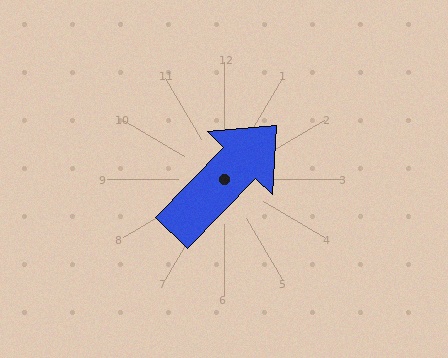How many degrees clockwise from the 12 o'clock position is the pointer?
Approximately 44 degrees.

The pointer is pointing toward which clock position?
Roughly 1 o'clock.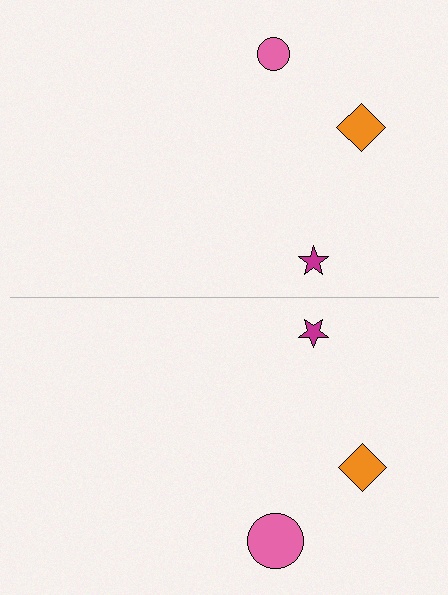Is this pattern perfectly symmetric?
No, the pattern is not perfectly symmetric. The pink circle on the bottom side has a different size than its mirror counterpart.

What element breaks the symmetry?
The pink circle on the bottom side has a different size than its mirror counterpart.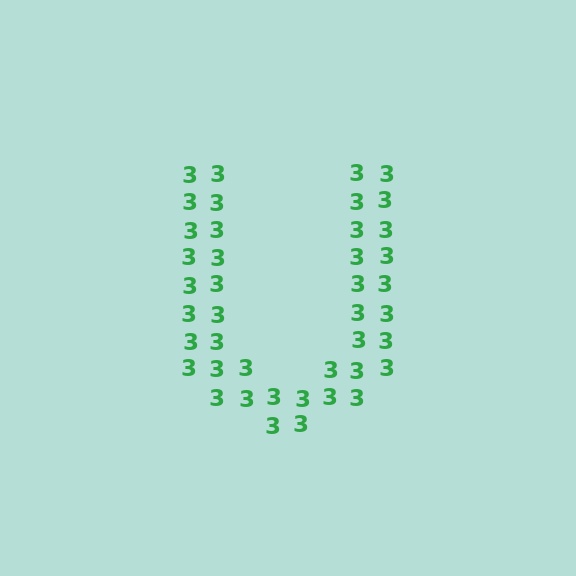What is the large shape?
The large shape is the letter U.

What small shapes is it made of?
It is made of small digit 3's.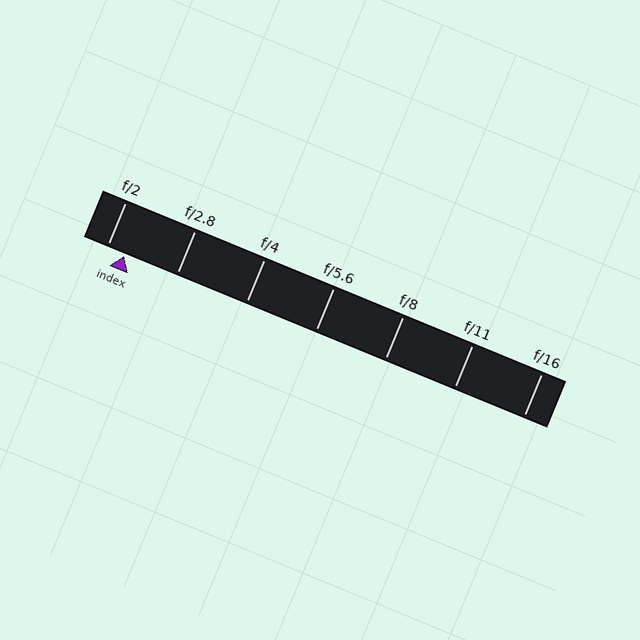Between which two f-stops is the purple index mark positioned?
The index mark is between f/2 and f/2.8.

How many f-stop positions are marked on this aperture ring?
There are 7 f-stop positions marked.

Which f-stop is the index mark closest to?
The index mark is closest to f/2.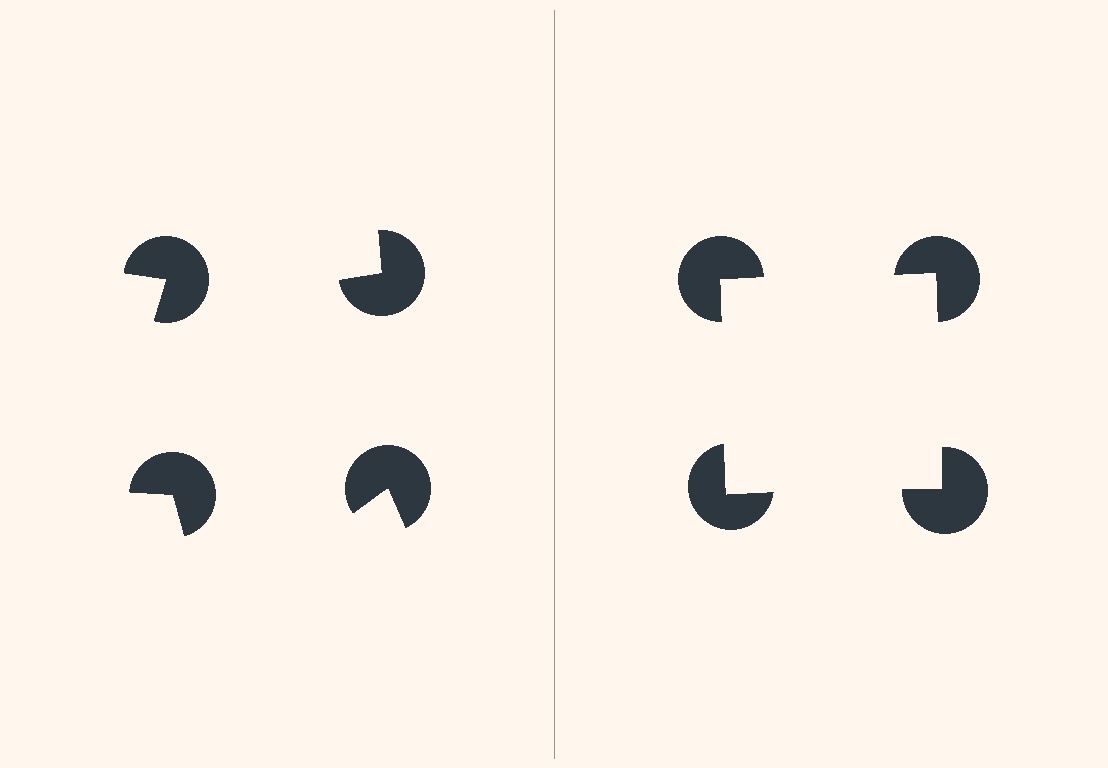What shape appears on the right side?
An illusory square.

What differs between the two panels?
The pac-man discs are positioned identically on both sides; only the wedge orientations differ. On the right they align to a square; on the left they are misaligned.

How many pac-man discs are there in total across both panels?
8 — 4 on each side.